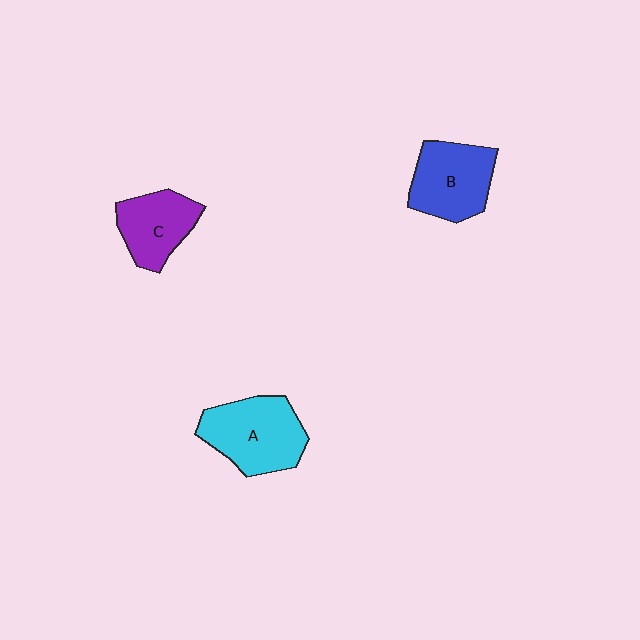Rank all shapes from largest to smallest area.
From largest to smallest: A (cyan), B (blue), C (purple).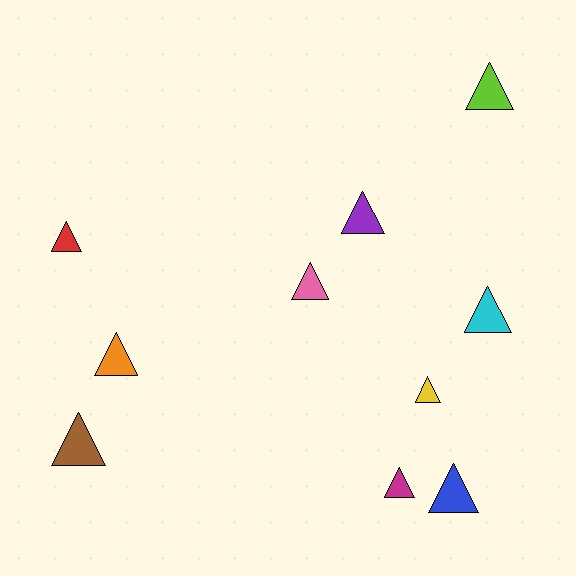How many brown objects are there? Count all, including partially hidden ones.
There is 1 brown object.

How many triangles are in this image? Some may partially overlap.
There are 10 triangles.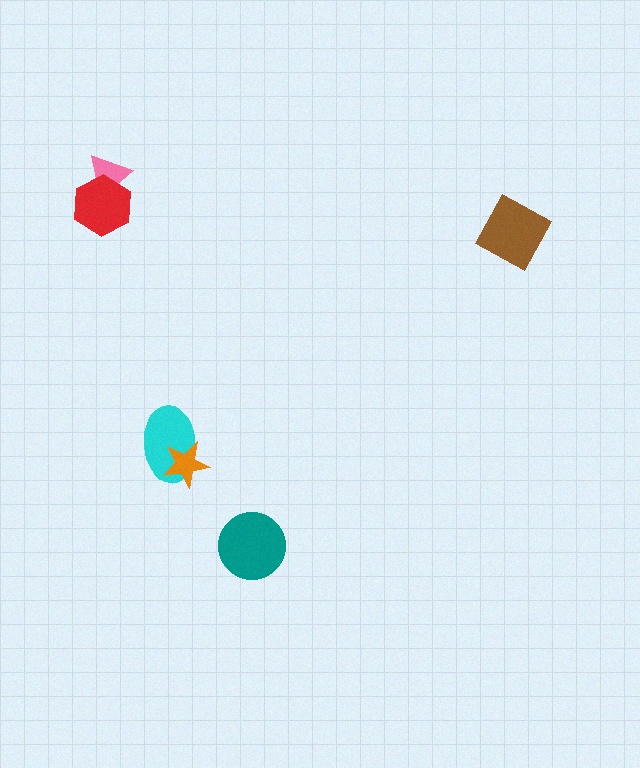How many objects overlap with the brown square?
0 objects overlap with the brown square.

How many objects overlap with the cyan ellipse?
1 object overlaps with the cyan ellipse.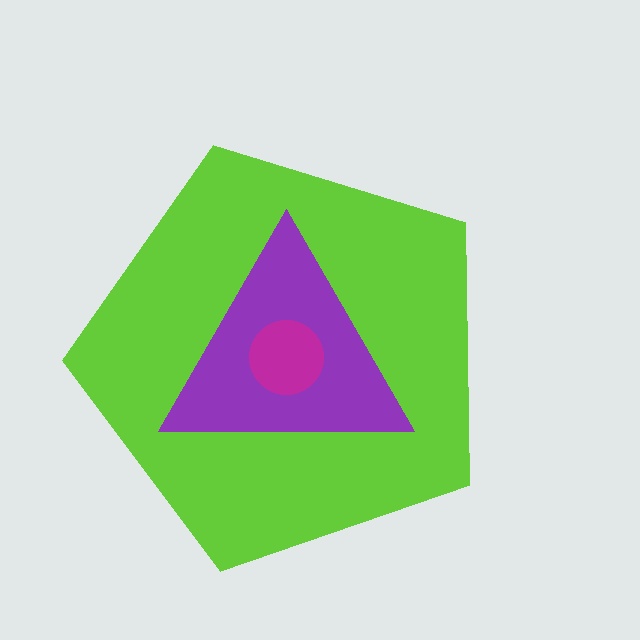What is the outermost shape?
The lime pentagon.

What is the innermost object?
The magenta circle.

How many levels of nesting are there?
3.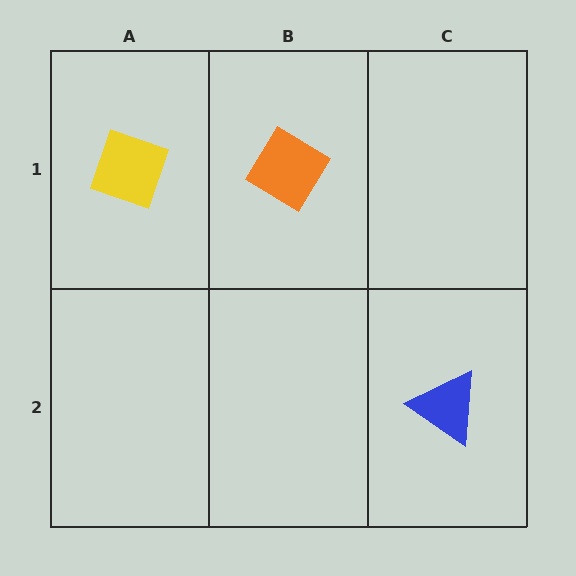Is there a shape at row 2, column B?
No, that cell is empty.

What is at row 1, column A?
A yellow diamond.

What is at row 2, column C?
A blue triangle.